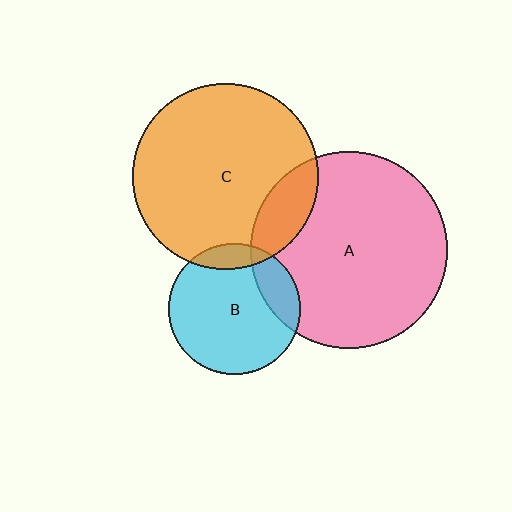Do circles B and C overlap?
Yes.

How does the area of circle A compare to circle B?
Approximately 2.2 times.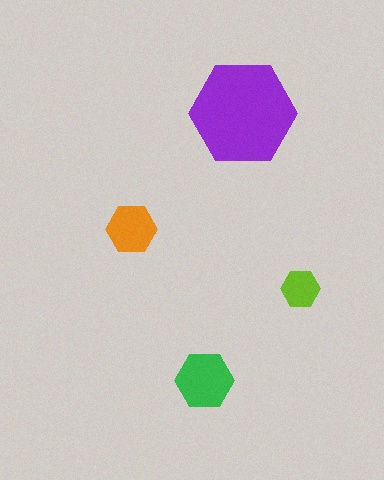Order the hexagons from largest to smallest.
the purple one, the green one, the orange one, the lime one.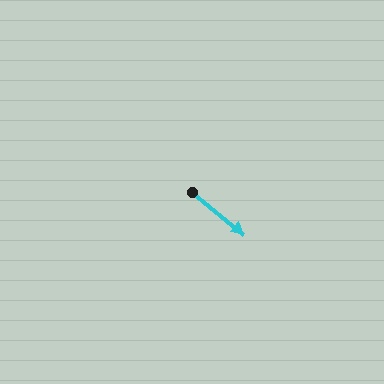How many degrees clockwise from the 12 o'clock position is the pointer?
Approximately 129 degrees.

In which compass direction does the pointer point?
Southeast.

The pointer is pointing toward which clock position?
Roughly 4 o'clock.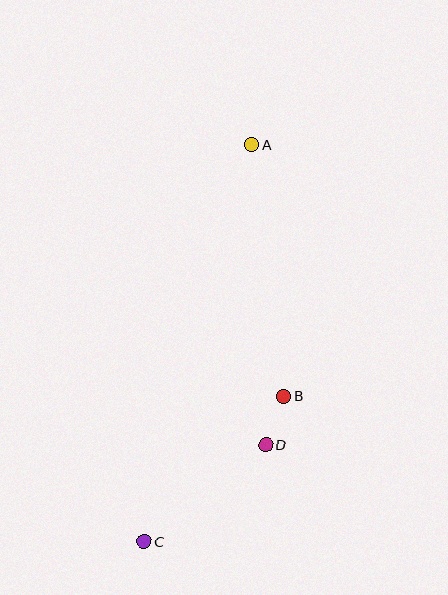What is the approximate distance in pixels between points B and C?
The distance between B and C is approximately 201 pixels.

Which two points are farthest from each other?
Points A and C are farthest from each other.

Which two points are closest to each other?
Points B and D are closest to each other.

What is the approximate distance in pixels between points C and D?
The distance between C and D is approximately 155 pixels.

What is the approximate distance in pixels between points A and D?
The distance between A and D is approximately 301 pixels.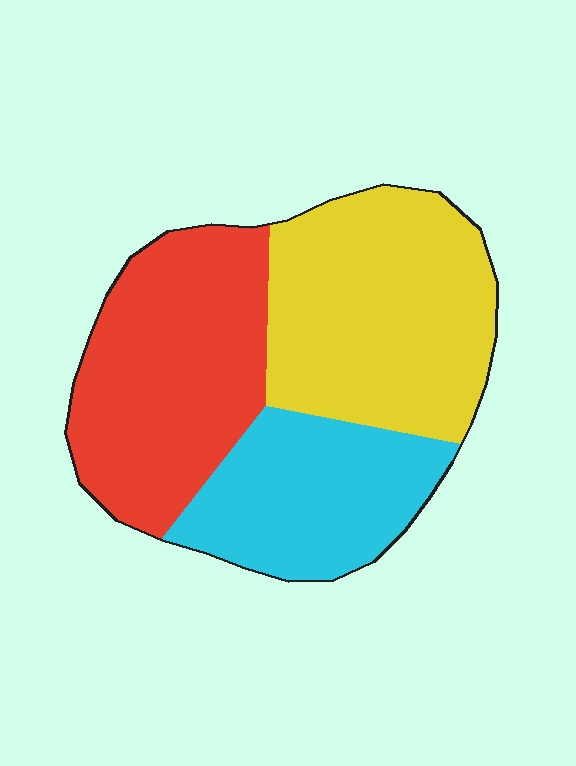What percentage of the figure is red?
Red covers about 35% of the figure.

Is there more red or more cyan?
Red.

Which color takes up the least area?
Cyan, at roughly 25%.